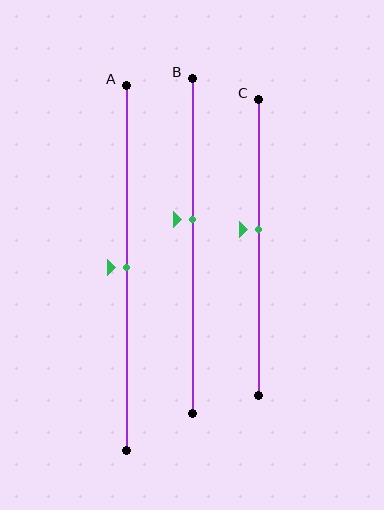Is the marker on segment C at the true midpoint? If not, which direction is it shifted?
No, the marker on segment C is shifted upward by about 6% of the segment length.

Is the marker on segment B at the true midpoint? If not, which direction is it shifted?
No, the marker on segment B is shifted upward by about 8% of the segment length.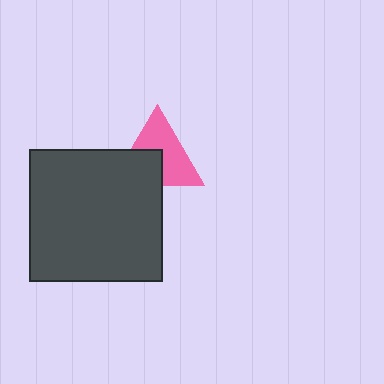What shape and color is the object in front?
The object in front is a dark gray square.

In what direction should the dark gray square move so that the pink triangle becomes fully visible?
The dark gray square should move down. That is the shortest direction to clear the overlap and leave the pink triangle fully visible.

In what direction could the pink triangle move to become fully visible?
The pink triangle could move up. That would shift it out from behind the dark gray square entirely.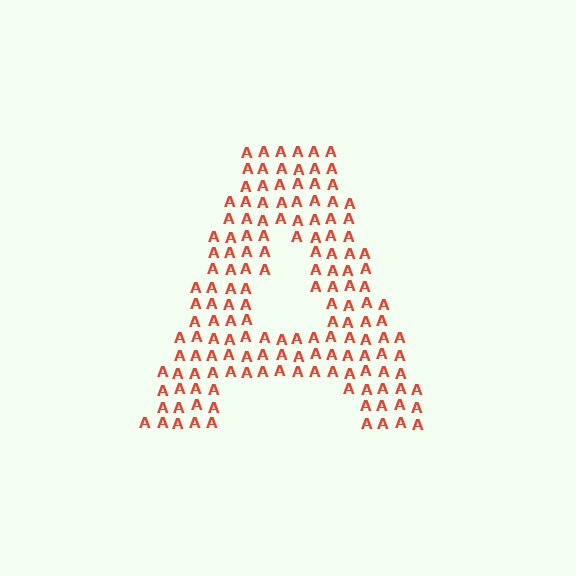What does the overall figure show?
The overall figure shows the letter A.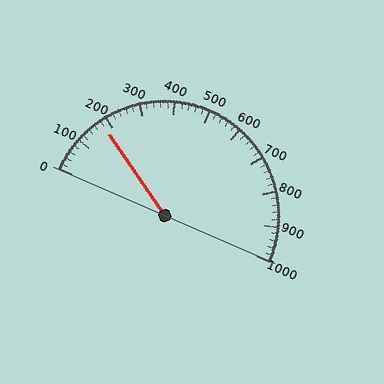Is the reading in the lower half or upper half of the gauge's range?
The reading is in the lower half of the range (0 to 1000).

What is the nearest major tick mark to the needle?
The nearest major tick mark is 200.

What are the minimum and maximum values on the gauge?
The gauge ranges from 0 to 1000.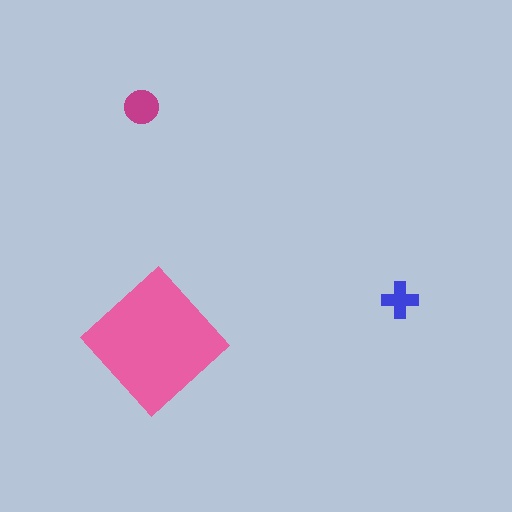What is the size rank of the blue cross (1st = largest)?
3rd.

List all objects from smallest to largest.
The blue cross, the magenta circle, the pink diamond.